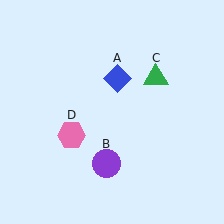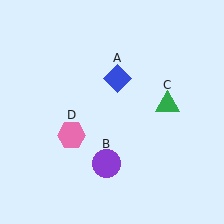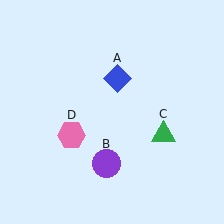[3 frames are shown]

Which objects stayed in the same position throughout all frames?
Blue diamond (object A) and purple circle (object B) and pink hexagon (object D) remained stationary.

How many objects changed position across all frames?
1 object changed position: green triangle (object C).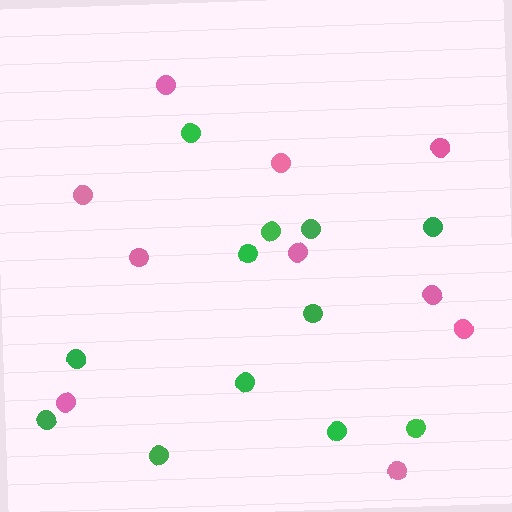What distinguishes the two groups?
There are 2 groups: one group of green circles (12) and one group of pink circles (10).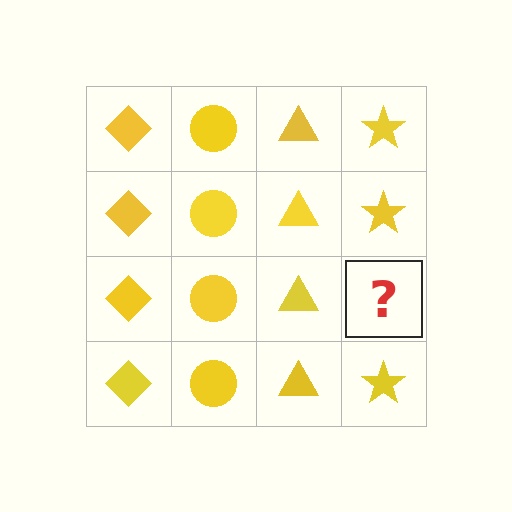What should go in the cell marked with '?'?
The missing cell should contain a yellow star.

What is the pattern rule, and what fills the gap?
The rule is that each column has a consistent shape. The gap should be filled with a yellow star.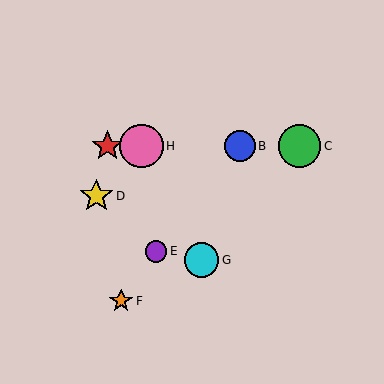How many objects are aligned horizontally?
4 objects (A, B, C, H) are aligned horizontally.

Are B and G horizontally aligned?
No, B is at y≈146 and G is at y≈260.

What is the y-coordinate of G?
Object G is at y≈260.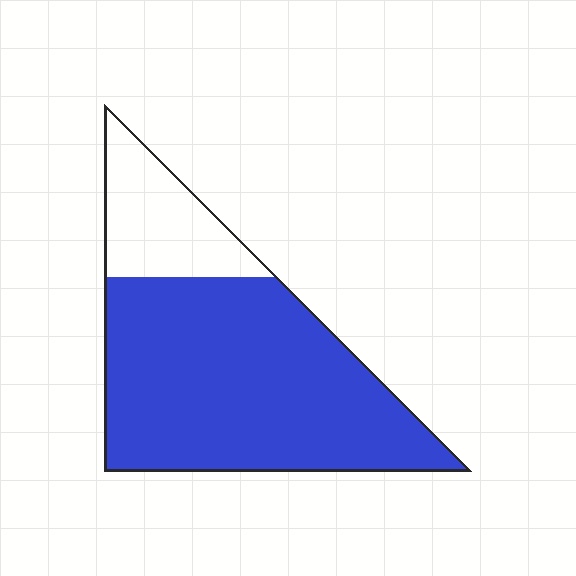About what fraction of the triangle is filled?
About four fifths (4/5).